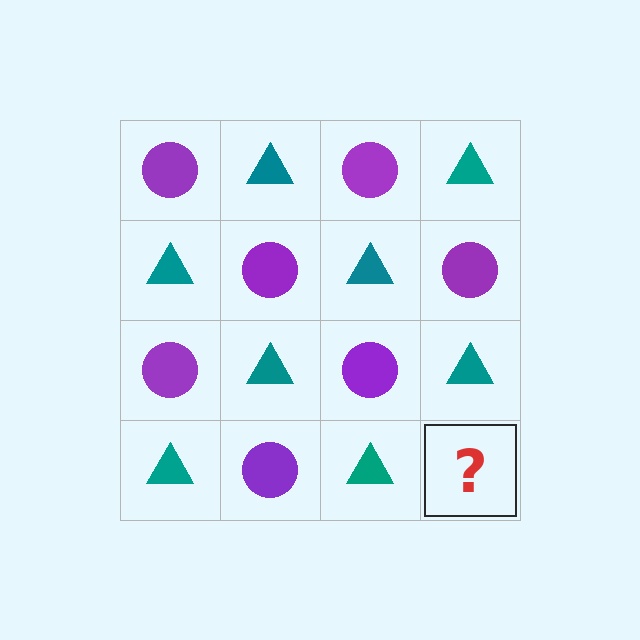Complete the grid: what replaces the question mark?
The question mark should be replaced with a purple circle.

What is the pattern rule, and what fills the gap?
The rule is that it alternates purple circle and teal triangle in a checkerboard pattern. The gap should be filled with a purple circle.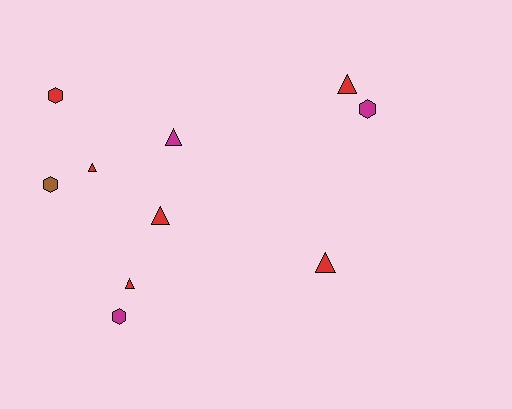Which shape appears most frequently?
Triangle, with 6 objects.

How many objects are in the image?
There are 10 objects.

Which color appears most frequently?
Red, with 6 objects.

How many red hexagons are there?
There is 1 red hexagon.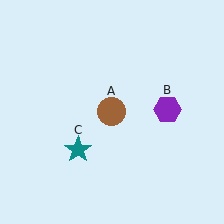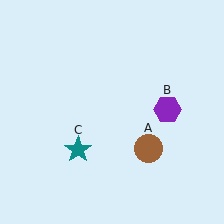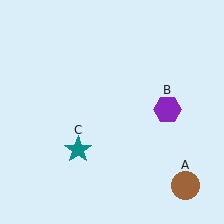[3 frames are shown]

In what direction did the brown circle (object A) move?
The brown circle (object A) moved down and to the right.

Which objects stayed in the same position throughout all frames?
Purple hexagon (object B) and teal star (object C) remained stationary.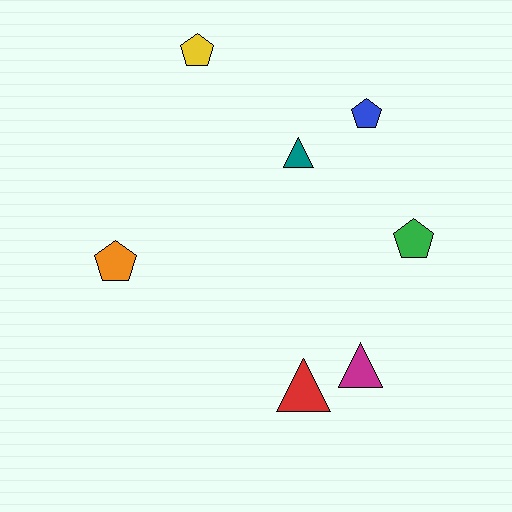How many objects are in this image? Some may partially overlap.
There are 7 objects.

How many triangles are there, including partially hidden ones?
There are 3 triangles.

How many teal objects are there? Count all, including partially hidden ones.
There is 1 teal object.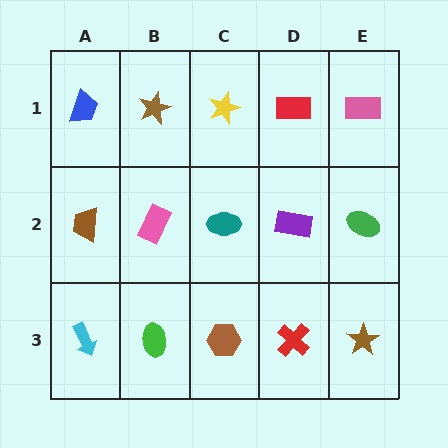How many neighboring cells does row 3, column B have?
3.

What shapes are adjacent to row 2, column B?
A brown star (row 1, column B), a green ellipse (row 3, column B), a brown trapezoid (row 2, column A), a teal ellipse (row 2, column C).